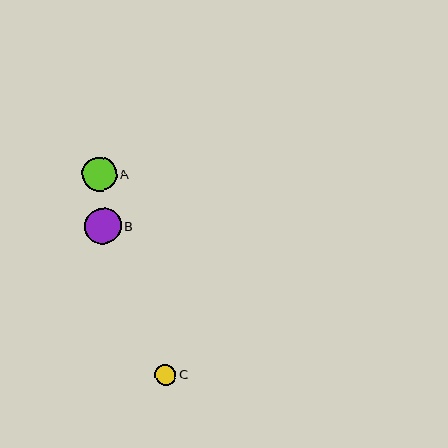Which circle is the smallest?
Circle C is the smallest with a size of approximately 21 pixels.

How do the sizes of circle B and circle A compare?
Circle B and circle A are approximately the same size.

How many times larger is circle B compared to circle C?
Circle B is approximately 1.7 times the size of circle C.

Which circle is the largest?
Circle B is the largest with a size of approximately 36 pixels.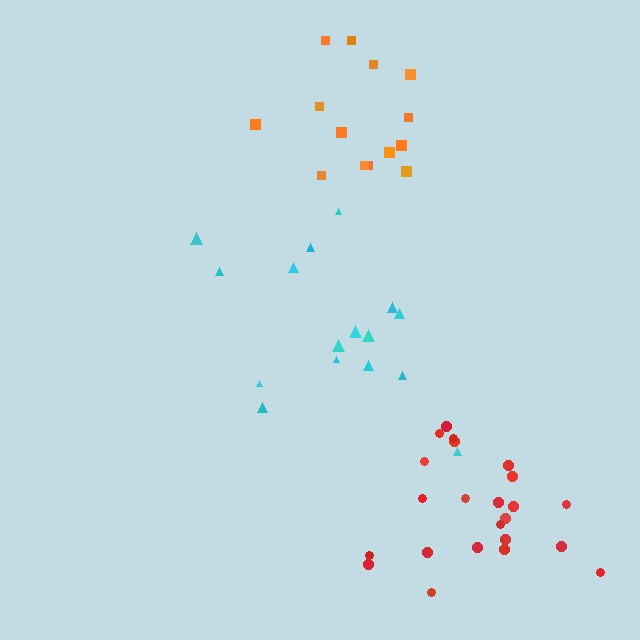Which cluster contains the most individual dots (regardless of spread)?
Red (23).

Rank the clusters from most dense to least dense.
red, cyan, orange.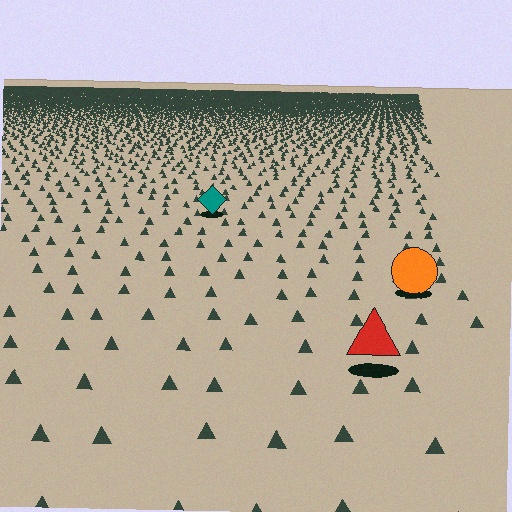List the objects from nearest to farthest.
From nearest to farthest: the red triangle, the orange circle, the teal diamond.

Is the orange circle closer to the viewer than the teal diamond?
Yes. The orange circle is closer — you can tell from the texture gradient: the ground texture is coarser near it.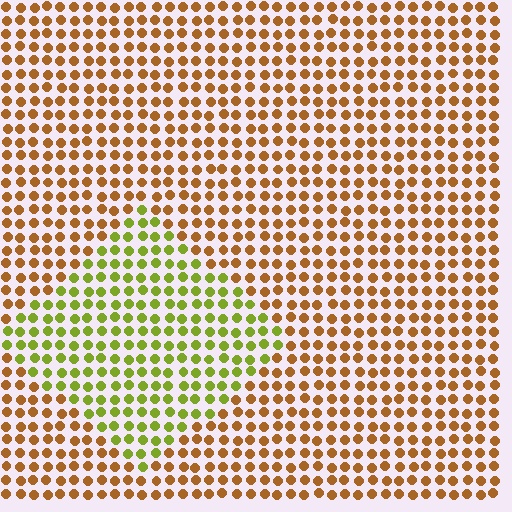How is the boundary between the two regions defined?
The boundary is defined purely by a slight shift in hue (about 51 degrees). Spacing, size, and orientation are identical on both sides.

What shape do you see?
I see a diamond.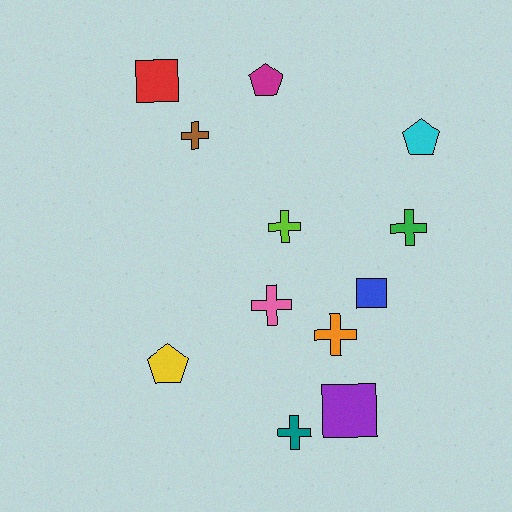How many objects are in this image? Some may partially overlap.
There are 12 objects.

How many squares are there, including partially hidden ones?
There are 3 squares.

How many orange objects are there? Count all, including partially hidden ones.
There is 1 orange object.